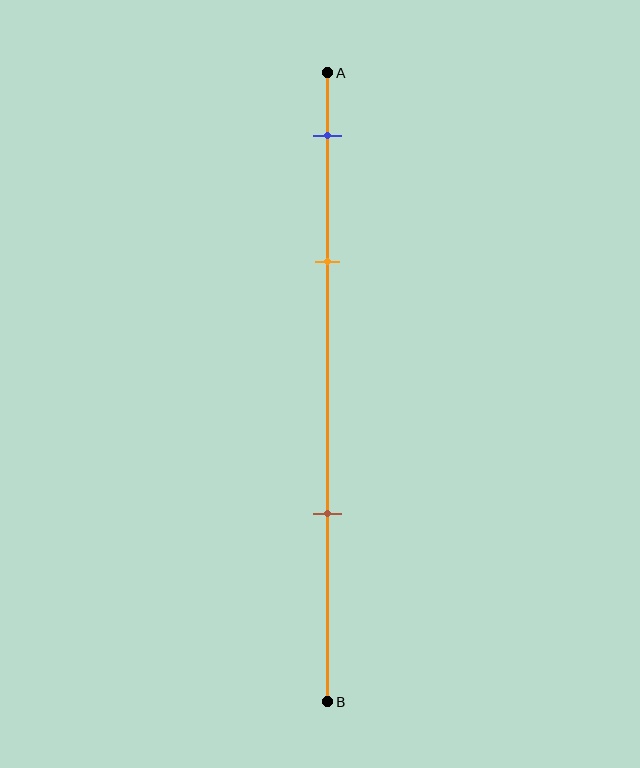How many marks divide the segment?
There are 3 marks dividing the segment.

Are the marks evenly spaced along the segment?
No, the marks are not evenly spaced.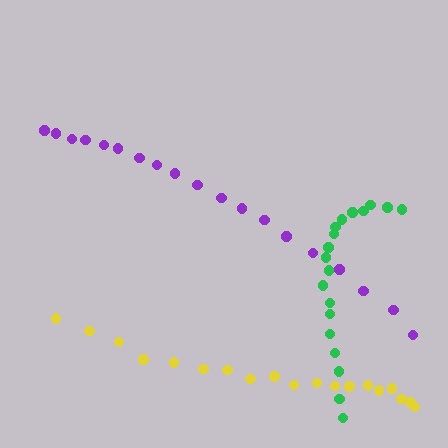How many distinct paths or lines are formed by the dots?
There are 3 distinct paths.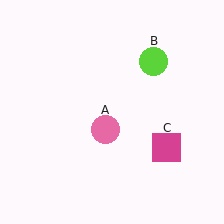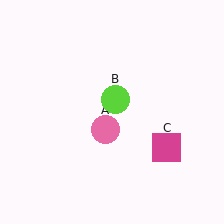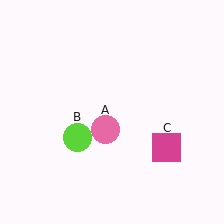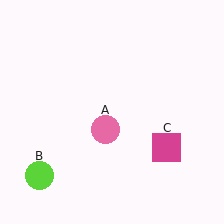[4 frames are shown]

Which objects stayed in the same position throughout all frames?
Pink circle (object A) and magenta square (object C) remained stationary.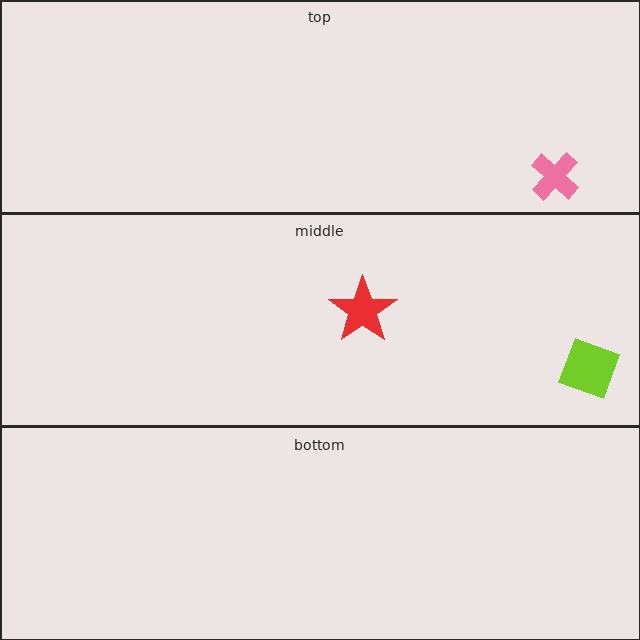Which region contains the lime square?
The middle region.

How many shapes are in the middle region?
2.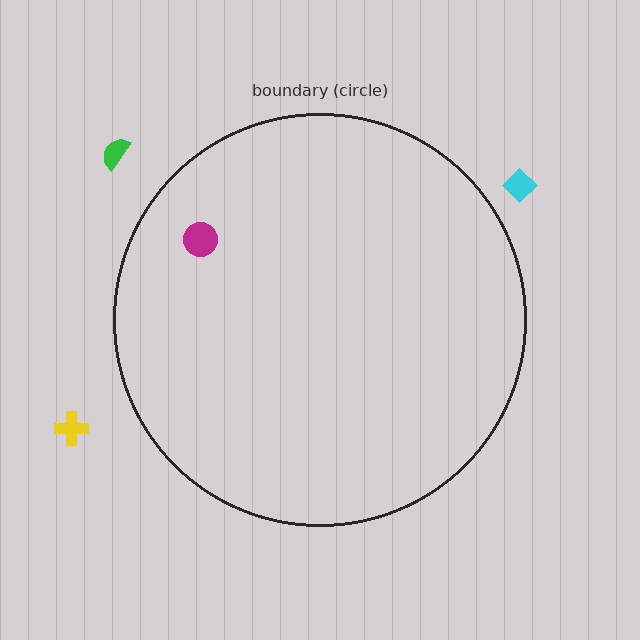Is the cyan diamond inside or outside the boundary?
Outside.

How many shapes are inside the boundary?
1 inside, 3 outside.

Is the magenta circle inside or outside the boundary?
Inside.